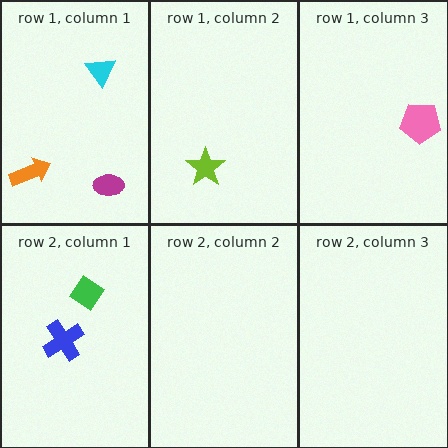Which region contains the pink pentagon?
The row 1, column 3 region.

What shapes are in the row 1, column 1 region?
The cyan triangle, the orange arrow, the magenta ellipse.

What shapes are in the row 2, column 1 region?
The green diamond, the blue cross.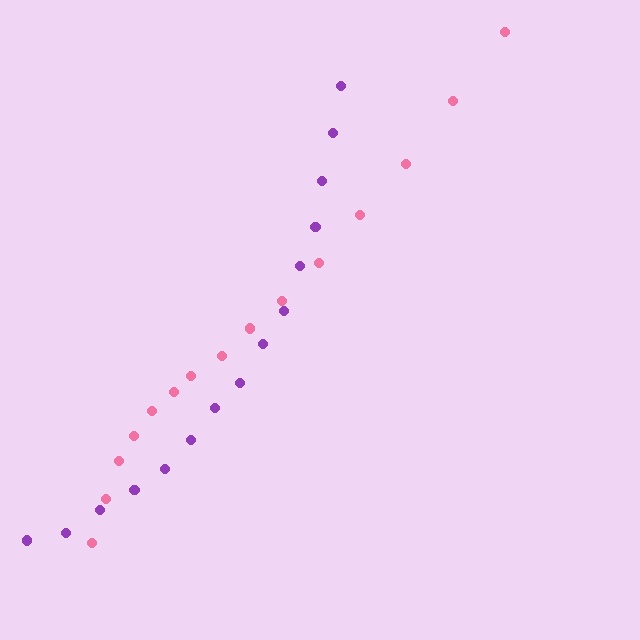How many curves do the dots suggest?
There are 2 distinct paths.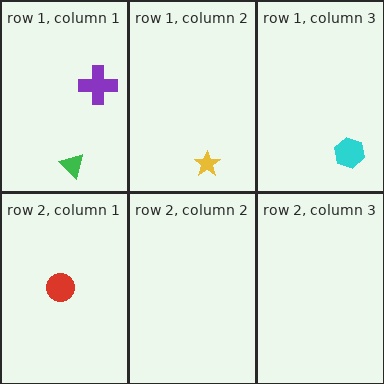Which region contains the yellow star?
The row 1, column 2 region.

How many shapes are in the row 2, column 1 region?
1.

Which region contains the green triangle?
The row 1, column 1 region.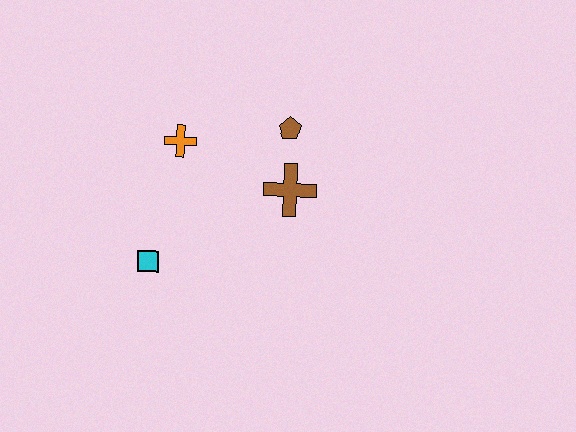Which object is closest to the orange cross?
The brown pentagon is closest to the orange cross.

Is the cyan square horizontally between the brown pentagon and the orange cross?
No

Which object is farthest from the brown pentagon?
The cyan square is farthest from the brown pentagon.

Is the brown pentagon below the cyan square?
No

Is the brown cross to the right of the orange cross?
Yes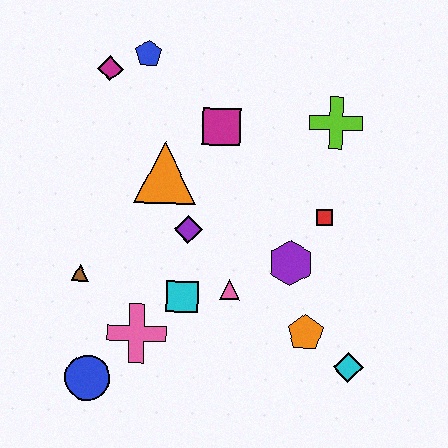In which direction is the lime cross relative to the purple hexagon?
The lime cross is above the purple hexagon.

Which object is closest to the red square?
The purple hexagon is closest to the red square.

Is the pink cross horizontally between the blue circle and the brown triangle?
No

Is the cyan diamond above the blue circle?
Yes